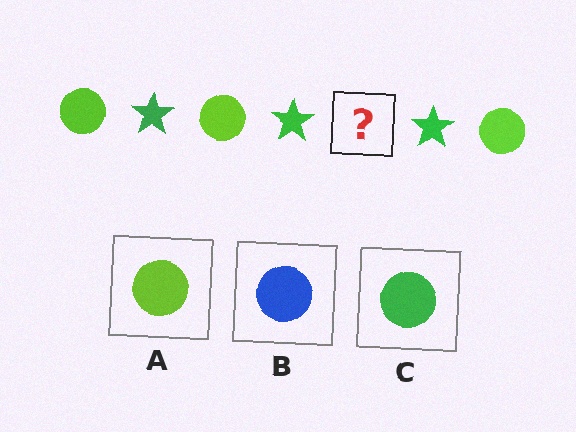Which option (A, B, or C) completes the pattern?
A.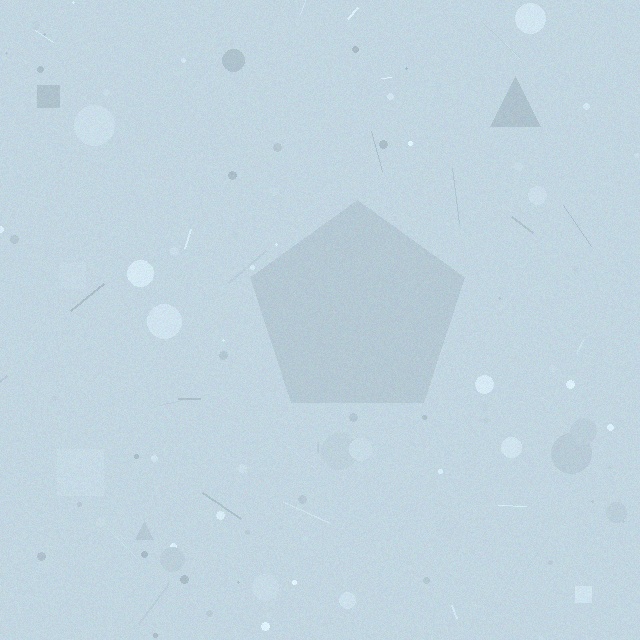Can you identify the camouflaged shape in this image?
The camouflaged shape is a pentagon.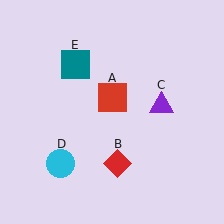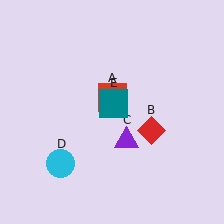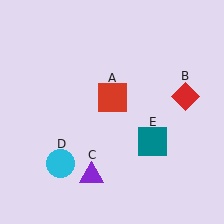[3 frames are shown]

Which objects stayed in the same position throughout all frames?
Red square (object A) and cyan circle (object D) remained stationary.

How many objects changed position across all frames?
3 objects changed position: red diamond (object B), purple triangle (object C), teal square (object E).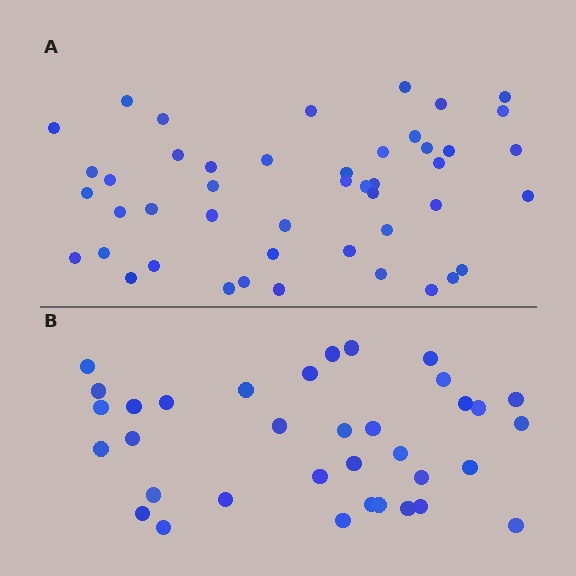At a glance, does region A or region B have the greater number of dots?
Region A (the top region) has more dots.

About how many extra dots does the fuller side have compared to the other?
Region A has roughly 12 or so more dots than region B.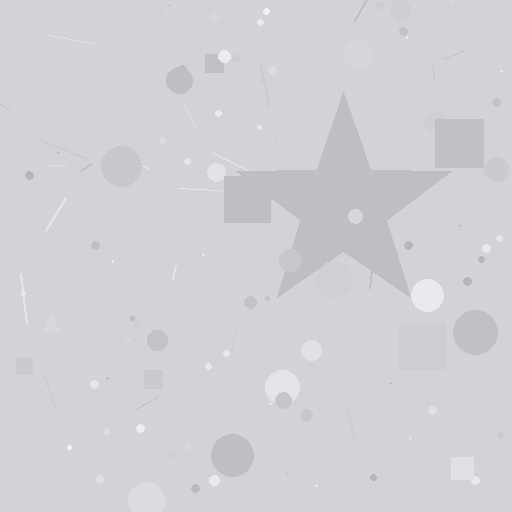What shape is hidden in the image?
A star is hidden in the image.